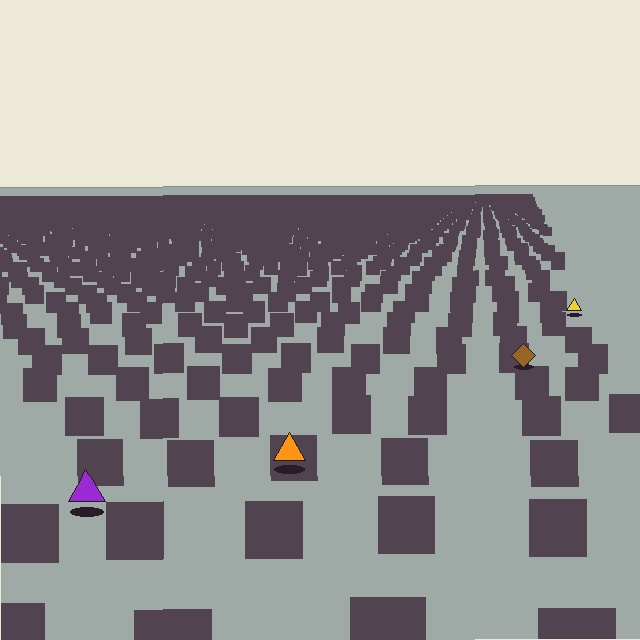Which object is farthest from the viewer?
The yellow triangle is farthest from the viewer. It appears smaller and the ground texture around it is denser.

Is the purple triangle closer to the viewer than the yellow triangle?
Yes. The purple triangle is closer — you can tell from the texture gradient: the ground texture is coarser near it.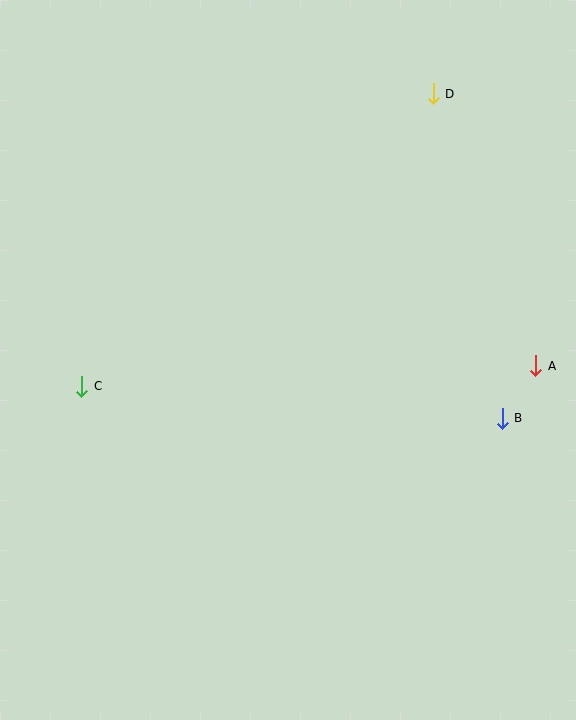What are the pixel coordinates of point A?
Point A is at (536, 366).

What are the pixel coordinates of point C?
Point C is at (82, 386).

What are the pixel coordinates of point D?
Point D is at (433, 94).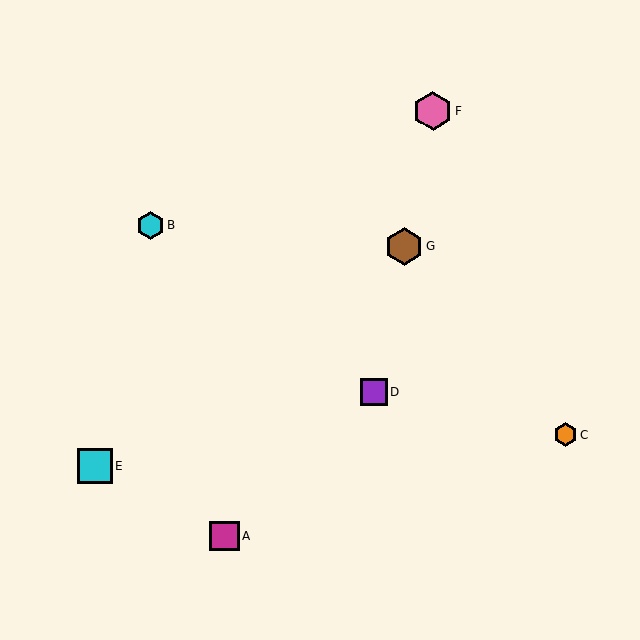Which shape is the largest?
The pink hexagon (labeled F) is the largest.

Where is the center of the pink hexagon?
The center of the pink hexagon is at (433, 111).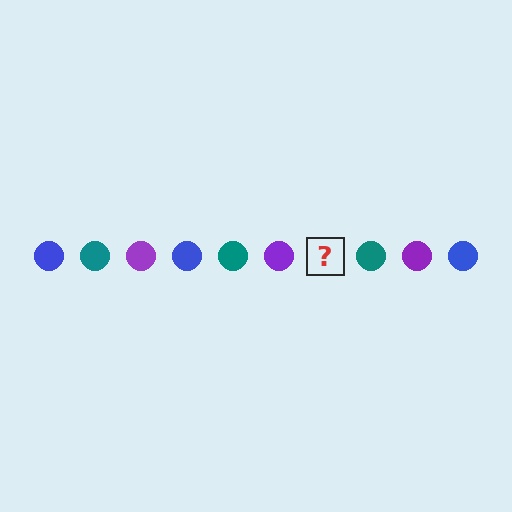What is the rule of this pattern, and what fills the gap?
The rule is that the pattern cycles through blue, teal, purple circles. The gap should be filled with a blue circle.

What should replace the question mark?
The question mark should be replaced with a blue circle.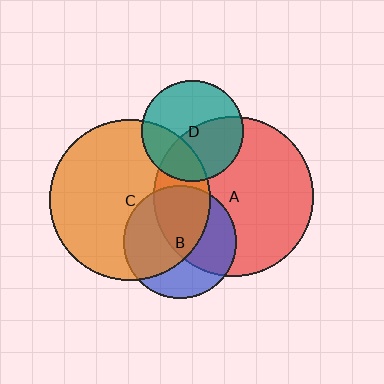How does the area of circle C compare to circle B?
Approximately 2.0 times.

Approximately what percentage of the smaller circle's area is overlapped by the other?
Approximately 45%.